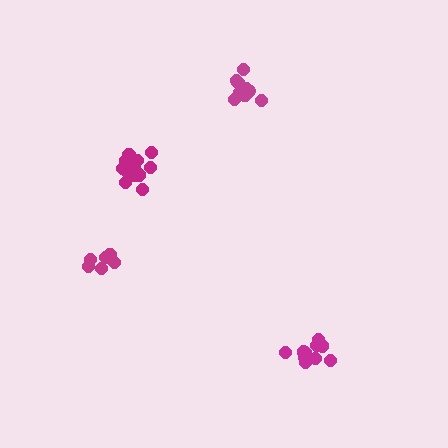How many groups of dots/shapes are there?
There are 4 groups.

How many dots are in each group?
Group 1: 10 dots, Group 2: 7 dots, Group 3: 9 dots, Group 4: 13 dots (39 total).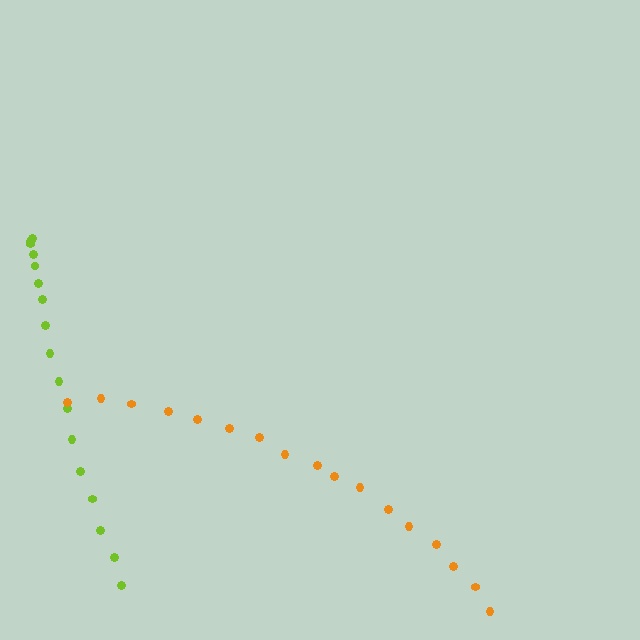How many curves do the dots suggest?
There are 2 distinct paths.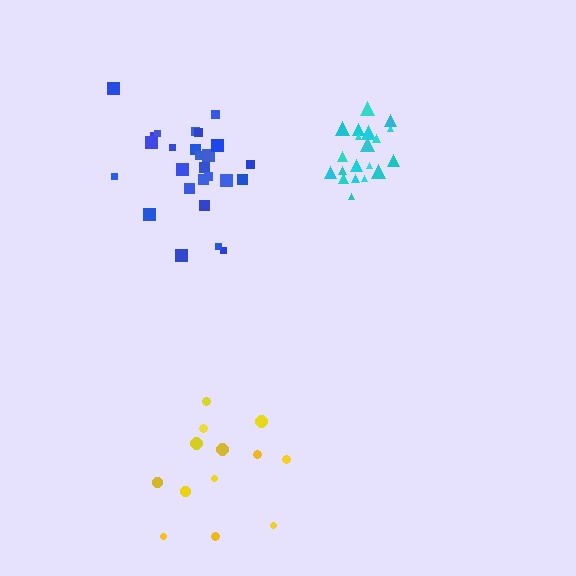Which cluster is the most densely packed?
Cyan.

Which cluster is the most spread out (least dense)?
Yellow.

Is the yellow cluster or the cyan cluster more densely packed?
Cyan.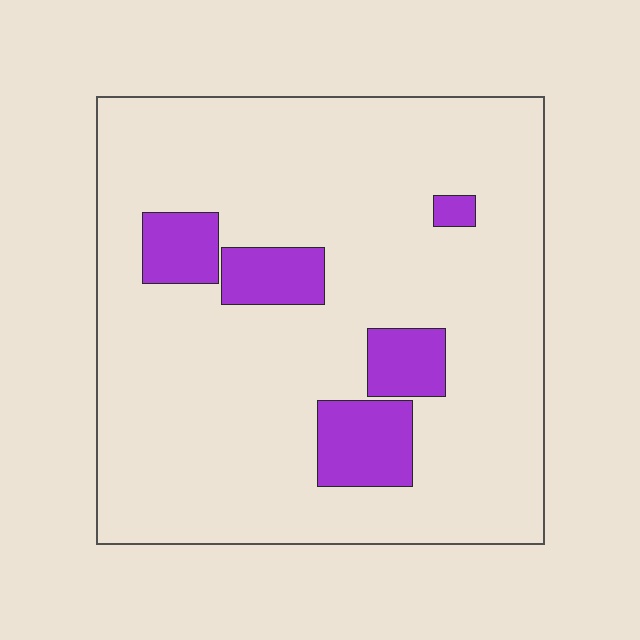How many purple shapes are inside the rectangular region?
5.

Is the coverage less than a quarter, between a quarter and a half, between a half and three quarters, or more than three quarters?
Less than a quarter.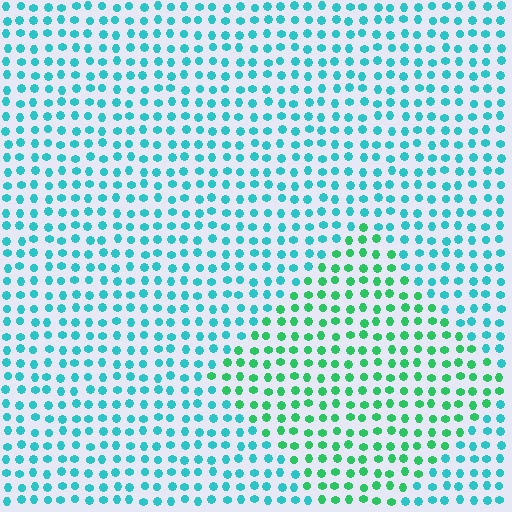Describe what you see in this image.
The image is filled with small cyan elements in a uniform arrangement. A diamond-shaped region is visible where the elements are tinted to a slightly different hue, forming a subtle color boundary.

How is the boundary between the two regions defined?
The boundary is defined purely by a slight shift in hue (about 39 degrees). Spacing, size, and orientation are identical on both sides.